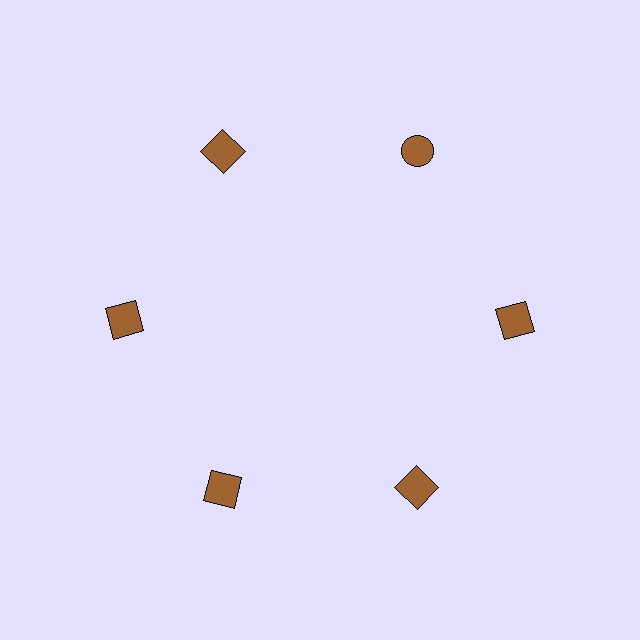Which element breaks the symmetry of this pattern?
The brown circle at roughly the 1 o'clock position breaks the symmetry. All other shapes are brown squares.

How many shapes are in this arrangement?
There are 6 shapes arranged in a ring pattern.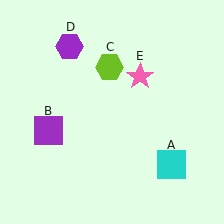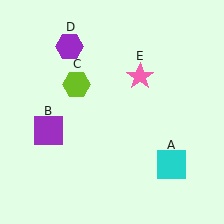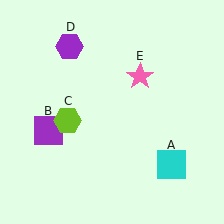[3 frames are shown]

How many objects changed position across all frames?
1 object changed position: lime hexagon (object C).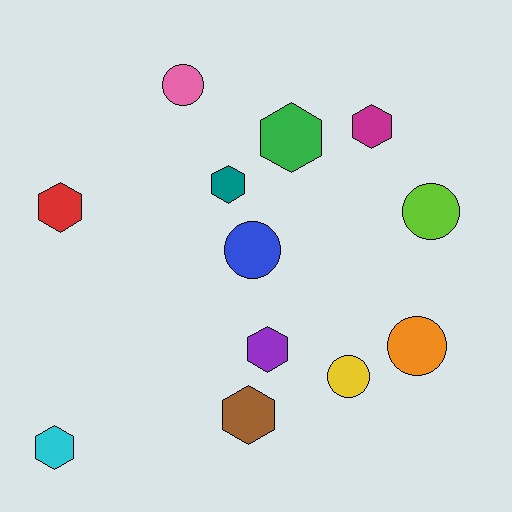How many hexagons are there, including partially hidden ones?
There are 7 hexagons.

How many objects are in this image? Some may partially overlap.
There are 12 objects.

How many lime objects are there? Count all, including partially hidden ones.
There is 1 lime object.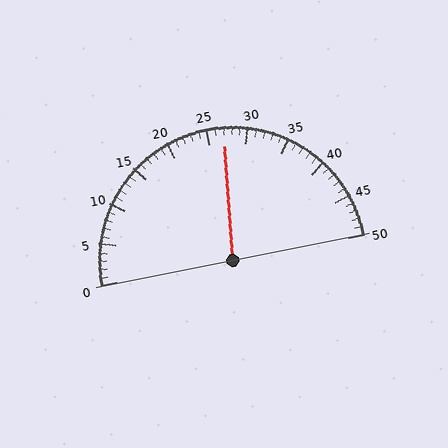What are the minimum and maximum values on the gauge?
The gauge ranges from 0 to 50.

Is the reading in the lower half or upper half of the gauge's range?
The reading is in the upper half of the range (0 to 50).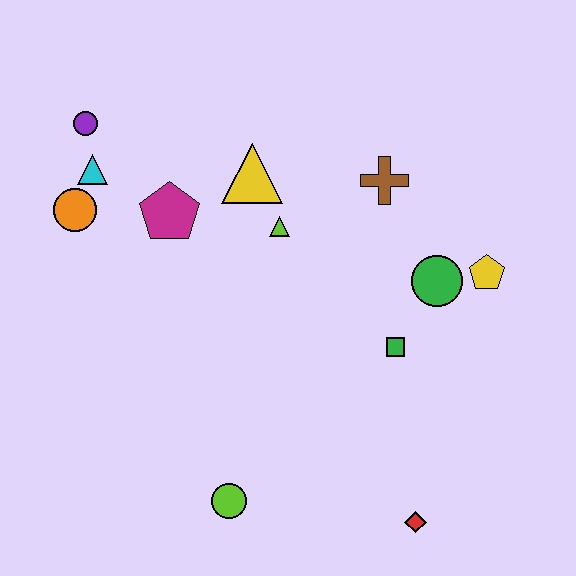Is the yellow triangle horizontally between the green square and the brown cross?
No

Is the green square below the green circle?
Yes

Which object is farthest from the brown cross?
The lime circle is farthest from the brown cross.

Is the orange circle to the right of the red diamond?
No